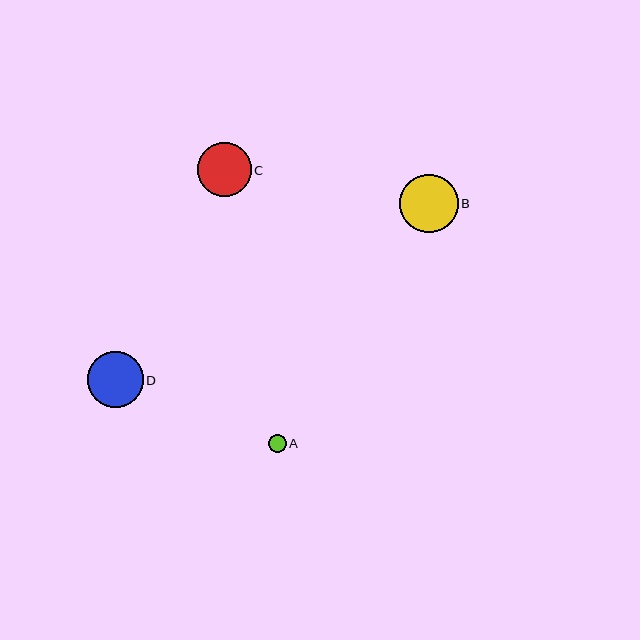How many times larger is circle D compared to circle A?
Circle D is approximately 3.2 times the size of circle A.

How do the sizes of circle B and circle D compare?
Circle B and circle D are approximately the same size.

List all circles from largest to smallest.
From largest to smallest: B, D, C, A.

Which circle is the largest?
Circle B is the largest with a size of approximately 58 pixels.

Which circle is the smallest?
Circle A is the smallest with a size of approximately 18 pixels.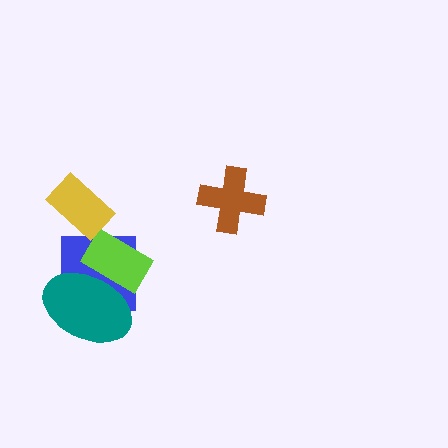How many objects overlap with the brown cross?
0 objects overlap with the brown cross.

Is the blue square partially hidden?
Yes, it is partially covered by another shape.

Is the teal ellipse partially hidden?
No, no other shape covers it.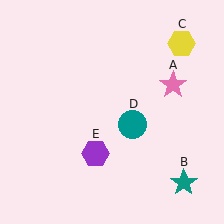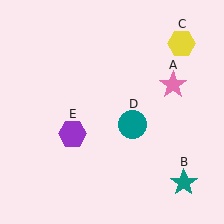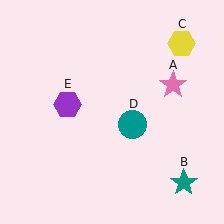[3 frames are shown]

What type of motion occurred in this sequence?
The purple hexagon (object E) rotated clockwise around the center of the scene.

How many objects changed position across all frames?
1 object changed position: purple hexagon (object E).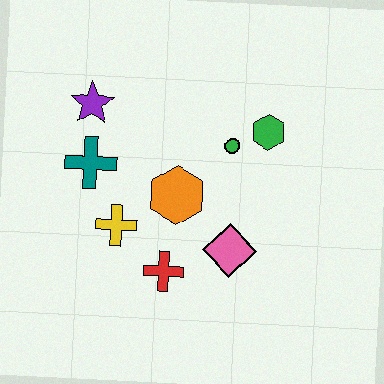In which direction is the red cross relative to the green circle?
The red cross is below the green circle.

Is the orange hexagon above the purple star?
No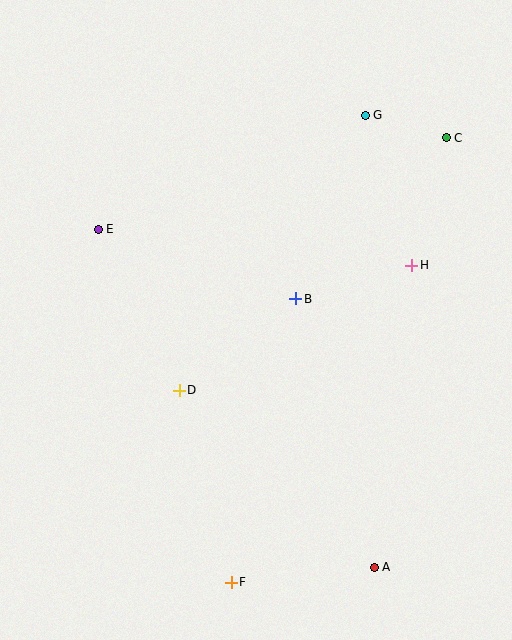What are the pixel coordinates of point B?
Point B is at (296, 299).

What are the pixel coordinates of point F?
Point F is at (231, 582).